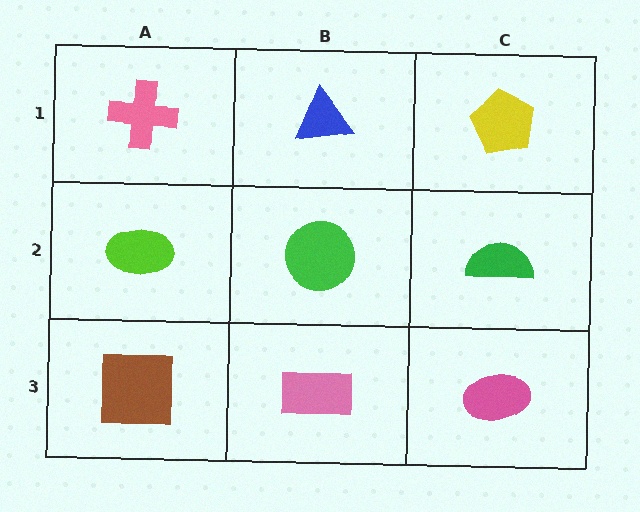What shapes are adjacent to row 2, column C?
A yellow pentagon (row 1, column C), a pink ellipse (row 3, column C), a green circle (row 2, column B).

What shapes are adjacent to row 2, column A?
A pink cross (row 1, column A), a brown square (row 3, column A), a green circle (row 2, column B).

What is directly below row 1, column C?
A green semicircle.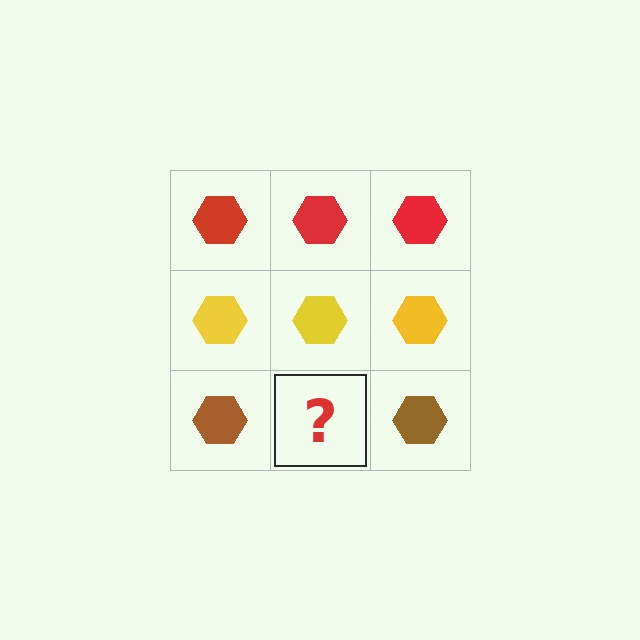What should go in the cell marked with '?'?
The missing cell should contain a brown hexagon.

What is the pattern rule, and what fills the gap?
The rule is that each row has a consistent color. The gap should be filled with a brown hexagon.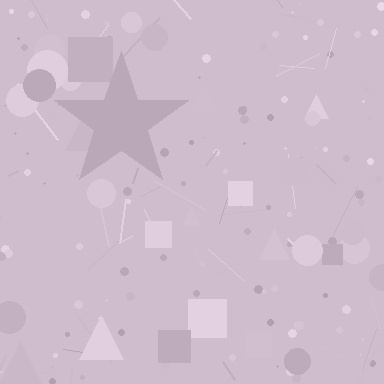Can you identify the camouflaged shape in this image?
The camouflaged shape is a star.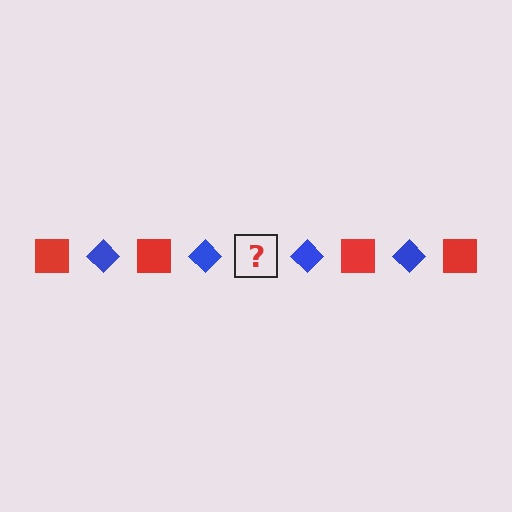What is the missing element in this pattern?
The missing element is a red square.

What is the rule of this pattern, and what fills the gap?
The rule is that the pattern alternates between red square and blue diamond. The gap should be filled with a red square.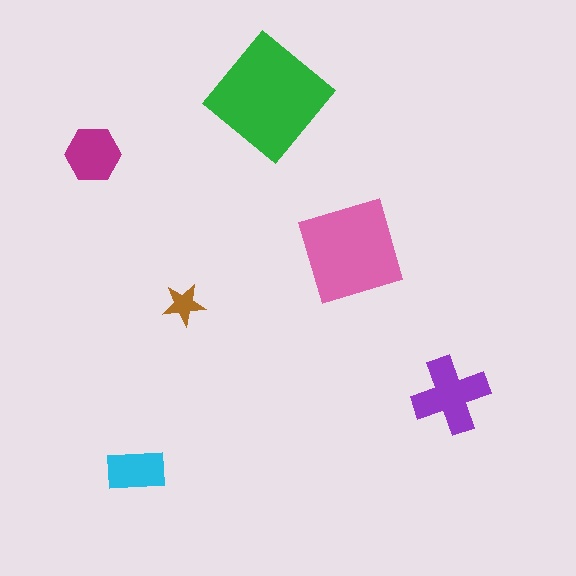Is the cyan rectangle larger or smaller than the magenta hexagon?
Smaller.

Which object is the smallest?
The brown star.